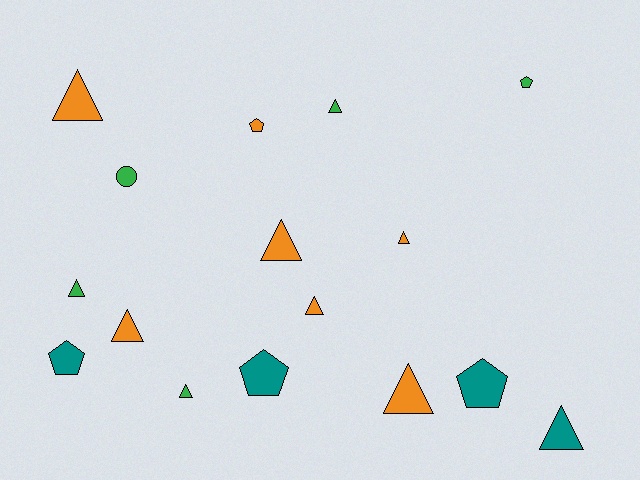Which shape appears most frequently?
Triangle, with 10 objects.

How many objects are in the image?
There are 16 objects.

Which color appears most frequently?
Orange, with 7 objects.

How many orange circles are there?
There are no orange circles.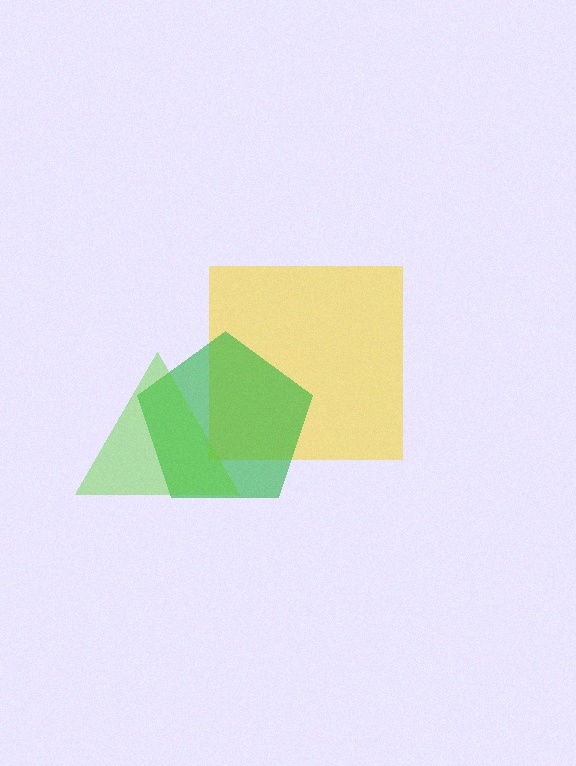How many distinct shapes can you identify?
There are 3 distinct shapes: a yellow square, a green pentagon, a lime triangle.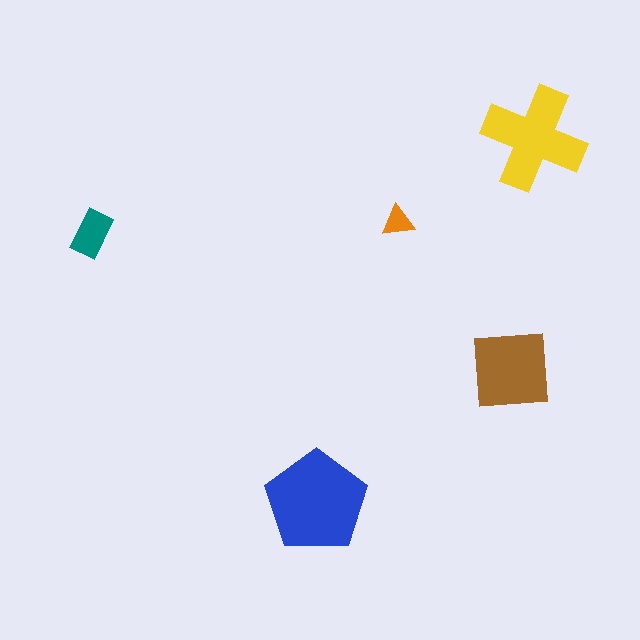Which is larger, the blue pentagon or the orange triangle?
The blue pentagon.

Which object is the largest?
The blue pentagon.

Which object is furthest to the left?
The teal rectangle is leftmost.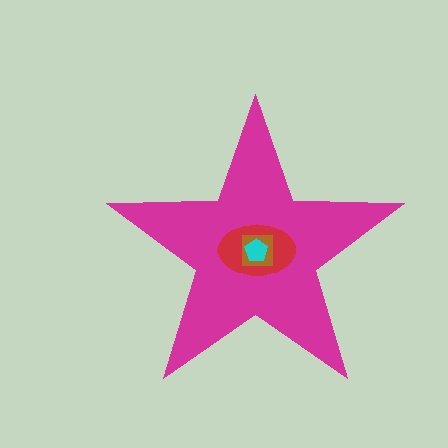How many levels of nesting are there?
4.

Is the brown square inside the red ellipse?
Yes.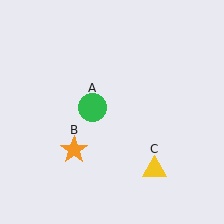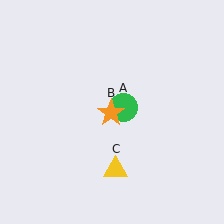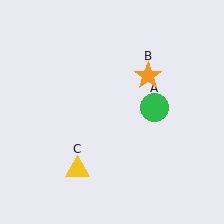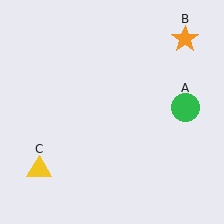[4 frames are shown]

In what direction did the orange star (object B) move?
The orange star (object B) moved up and to the right.